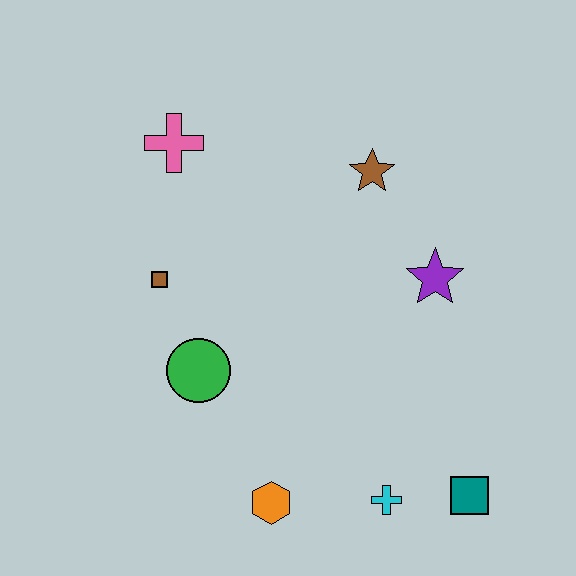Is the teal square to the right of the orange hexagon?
Yes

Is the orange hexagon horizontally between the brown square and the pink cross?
No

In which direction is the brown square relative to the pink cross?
The brown square is below the pink cross.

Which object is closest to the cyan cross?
The teal square is closest to the cyan cross.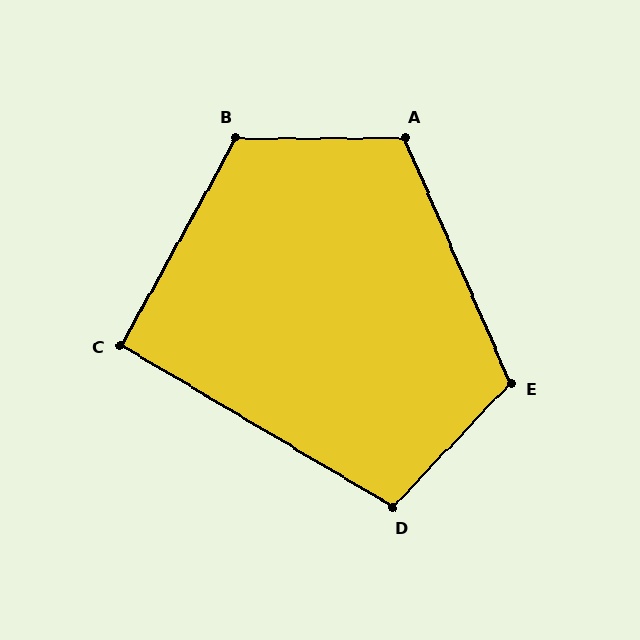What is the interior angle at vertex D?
Approximately 103 degrees (obtuse).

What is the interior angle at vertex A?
Approximately 113 degrees (obtuse).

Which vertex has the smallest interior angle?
C, at approximately 92 degrees.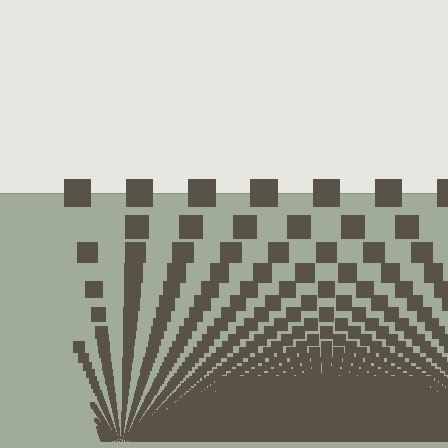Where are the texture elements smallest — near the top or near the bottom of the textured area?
Near the bottom.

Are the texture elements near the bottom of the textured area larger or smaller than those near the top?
Smaller. The gradient is inverted — elements near the bottom are smaller and denser.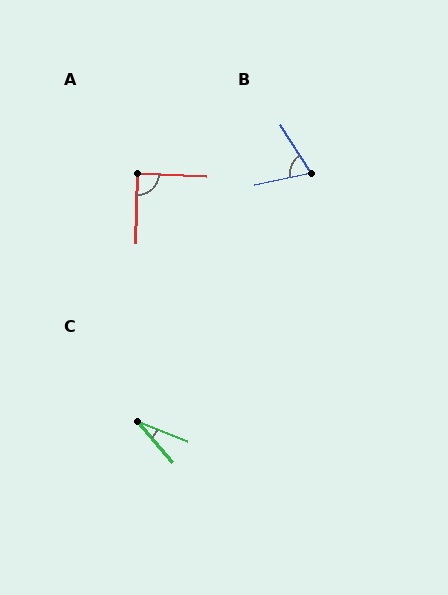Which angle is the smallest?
C, at approximately 27 degrees.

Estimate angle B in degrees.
Approximately 69 degrees.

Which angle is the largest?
A, at approximately 89 degrees.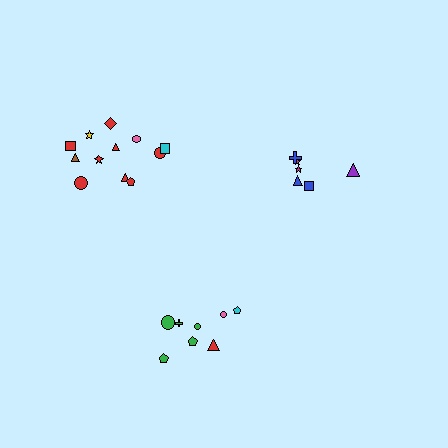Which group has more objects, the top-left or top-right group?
The top-left group.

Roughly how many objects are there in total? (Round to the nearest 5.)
Roughly 25 objects in total.